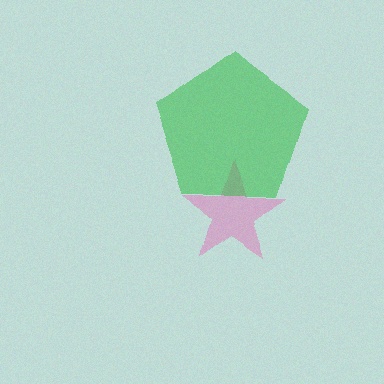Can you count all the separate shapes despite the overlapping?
Yes, there are 2 separate shapes.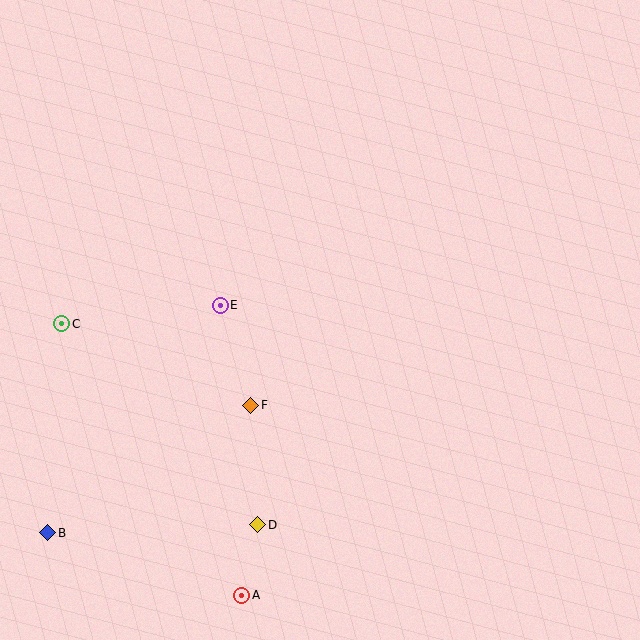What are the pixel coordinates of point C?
Point C is at (62, 324).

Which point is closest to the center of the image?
Point E at (220, 305) is closest to the center.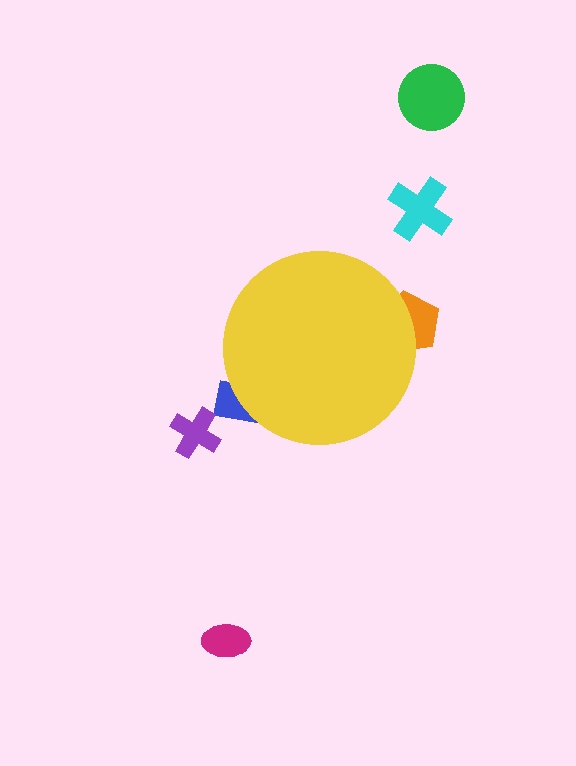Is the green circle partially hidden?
No, the green circle is fully visible.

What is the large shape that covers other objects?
A yellow circle.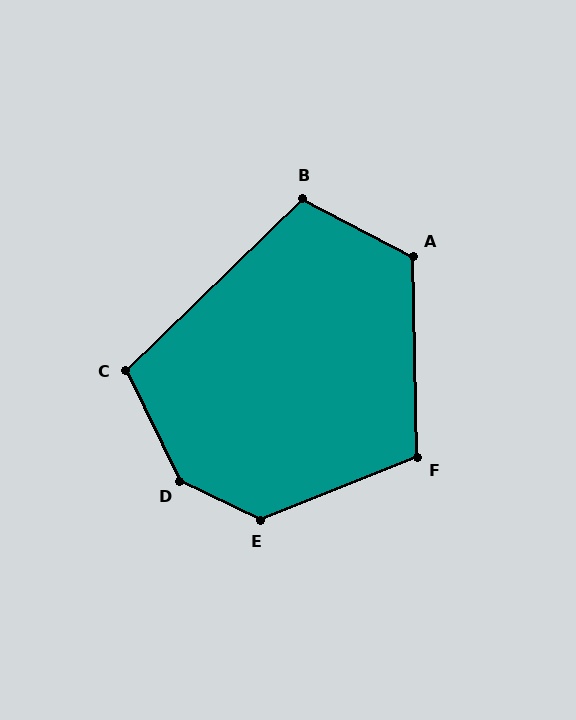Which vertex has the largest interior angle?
D, at approximately 142 degrees.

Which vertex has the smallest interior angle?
B, at approximately 108 degrees.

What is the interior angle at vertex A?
Approximately 119 degrees (obtuse).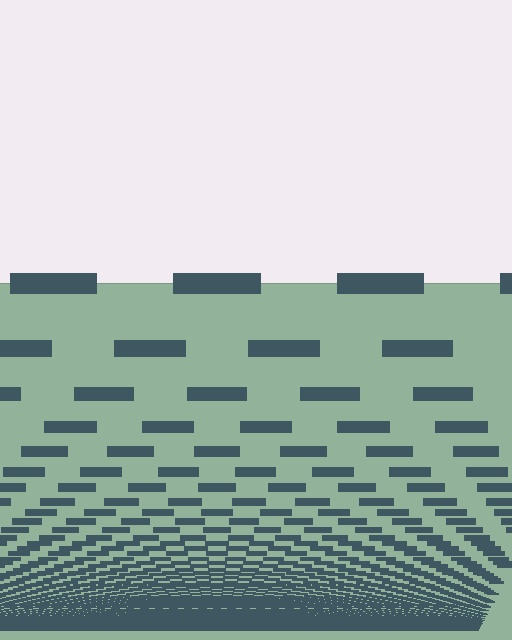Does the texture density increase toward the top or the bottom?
Density increases toward the bottom.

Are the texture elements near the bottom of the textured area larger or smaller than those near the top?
Smaller. The gradient is inverted — elements near the bottom are smaller and denser.